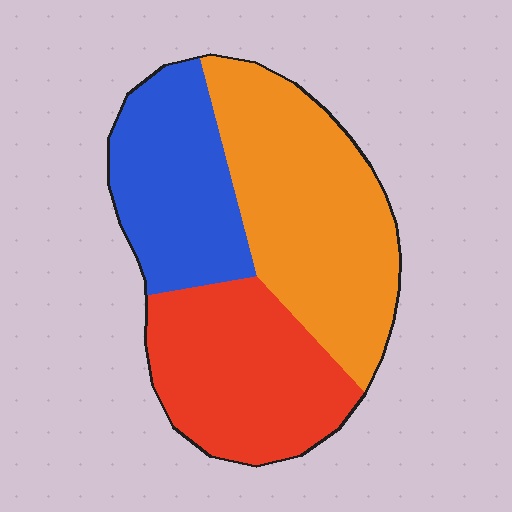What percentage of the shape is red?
Red covers 32% of the shape.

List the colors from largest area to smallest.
From largest to smallest: orange, red, blue.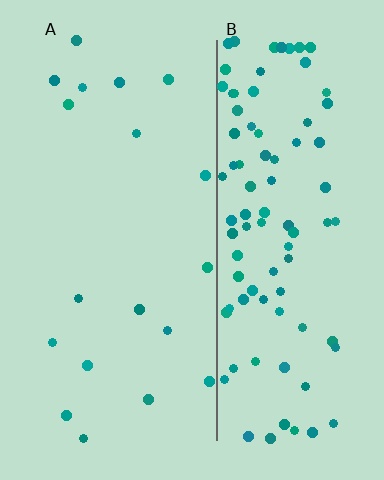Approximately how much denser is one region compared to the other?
Approximately 5.2× — region B over region A.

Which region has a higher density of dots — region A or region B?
B (the right).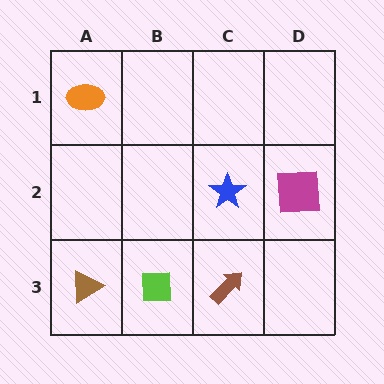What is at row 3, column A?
A brown triangle.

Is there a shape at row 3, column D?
No, that cell is empty.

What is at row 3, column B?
A lime square.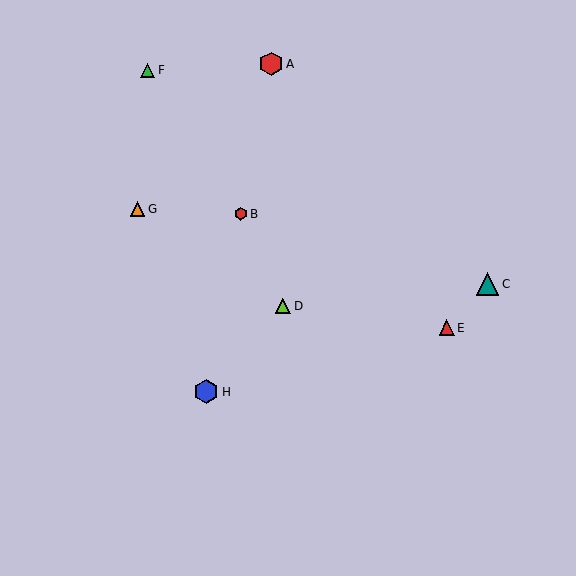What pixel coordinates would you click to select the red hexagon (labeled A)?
Click at (271, 64) to select the red hexagon A.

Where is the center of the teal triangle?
The center of the teal triangle is at (487, 284).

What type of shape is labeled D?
Shape D is a lime triangle.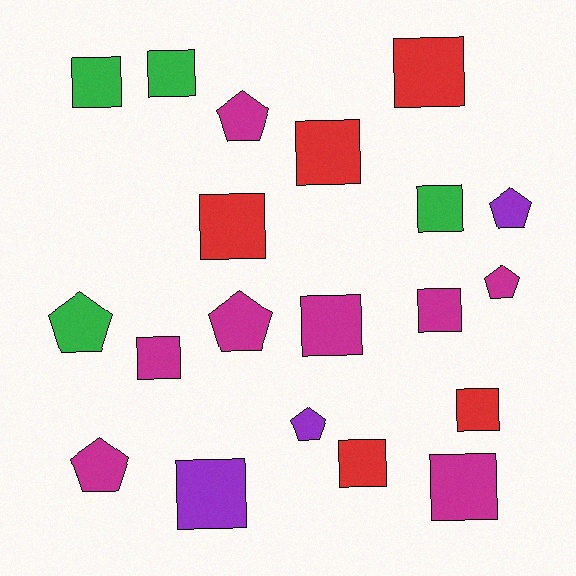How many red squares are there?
There are 5 red squares.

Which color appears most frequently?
Magenta, with 8 objects.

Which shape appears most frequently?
Square, with 13 objects.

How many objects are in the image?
There are 20 objects.